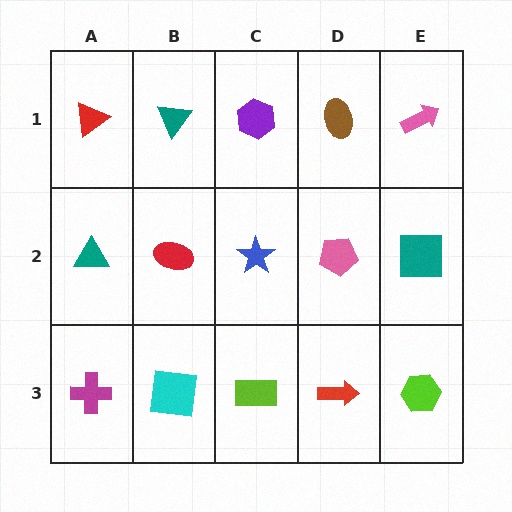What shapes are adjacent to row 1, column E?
A teal square (row 2, column E), a brown ellipse (row 1, column D).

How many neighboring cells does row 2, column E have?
3.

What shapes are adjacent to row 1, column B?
A red ellipse (row 2, column B), a red triangle (row 1, column A), a purple hexagon (row 1, column C).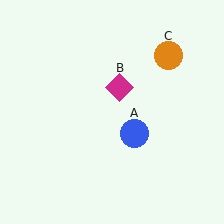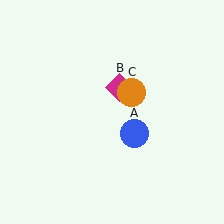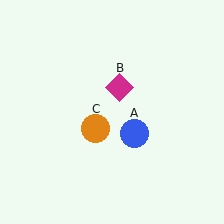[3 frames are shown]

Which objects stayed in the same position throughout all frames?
Blue circle (object A) and magenta diamond (object B) remained stationary.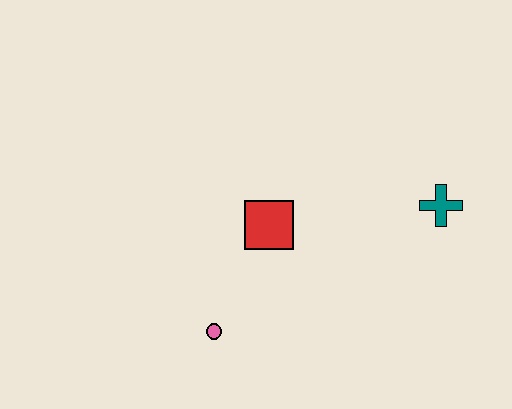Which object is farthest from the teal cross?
The pink circle is farthest from the teal cross.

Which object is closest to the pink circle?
The red square is closest to the pink circle.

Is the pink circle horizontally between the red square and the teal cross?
No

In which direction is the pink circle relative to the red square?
The pink circle is below the red square.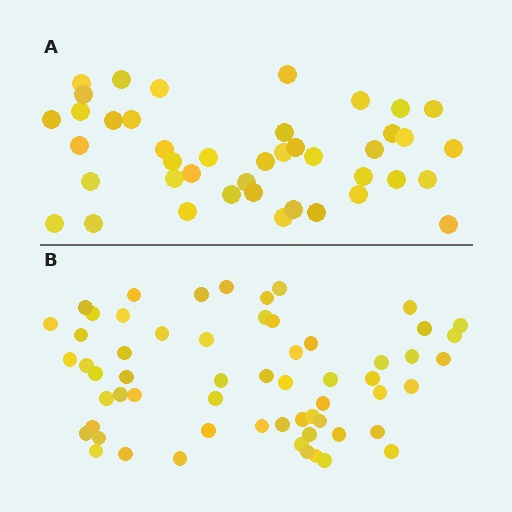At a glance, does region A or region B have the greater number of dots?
Region B (the bottom region) has more dots.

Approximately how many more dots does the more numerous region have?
Region B has approximately 20 more dots than region A.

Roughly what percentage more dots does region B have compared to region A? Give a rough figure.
About 45% more.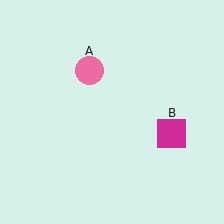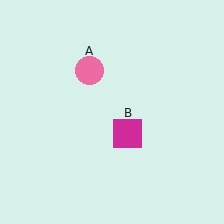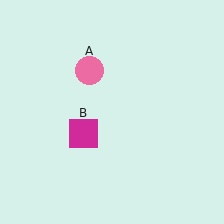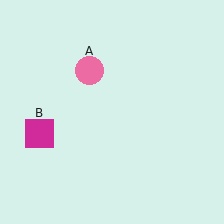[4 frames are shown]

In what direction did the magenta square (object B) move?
The magenta square (object B) moved left.